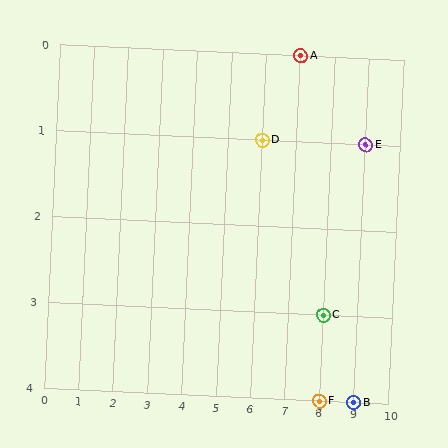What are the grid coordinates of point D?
Point D is at grid coordinates (6, 1).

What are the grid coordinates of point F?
Point F is at grid coordinates (8, 4).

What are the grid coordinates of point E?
Point E is at grid coordinates (9, 1).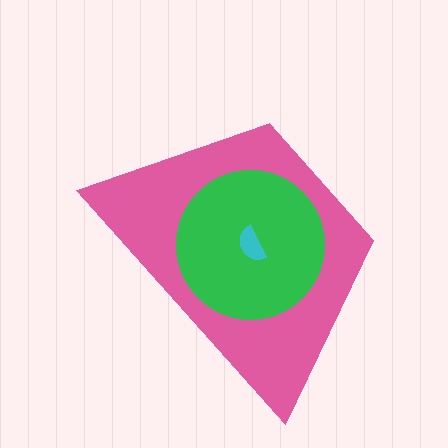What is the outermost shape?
The pink trapezoid.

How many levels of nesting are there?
3.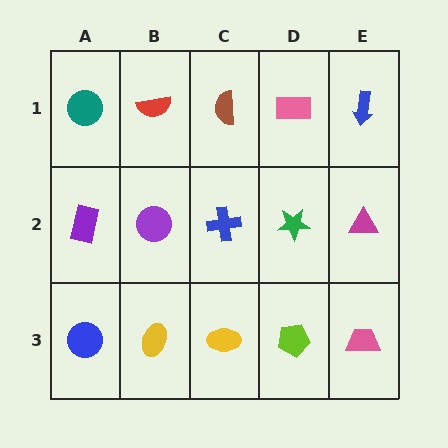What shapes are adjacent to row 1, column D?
A green star (row 2, column D), a brown semicircle (row 1, column C), a blue arrow (row 1, column E).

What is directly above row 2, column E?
A blue arrow.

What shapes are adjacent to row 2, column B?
A red semicircle (row 1, column B), a yellow ellipse (row 3, column B), a purple rectangle (row 2, column A), a blue cross (row 2, column C).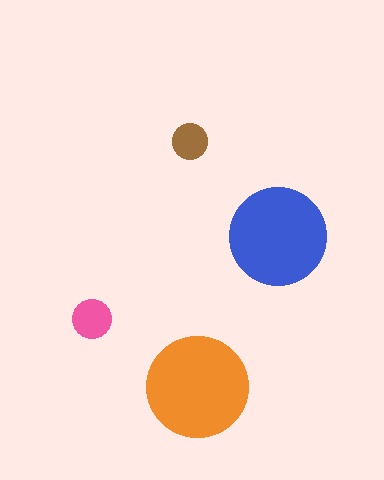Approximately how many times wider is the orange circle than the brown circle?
About 3 times wider.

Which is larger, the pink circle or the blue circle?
The blue one.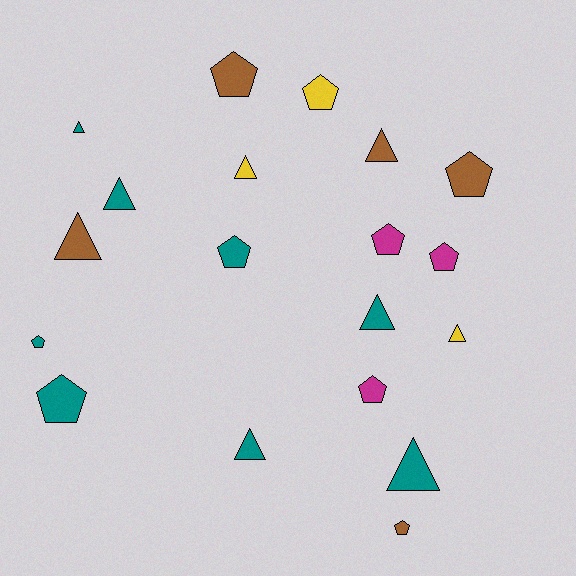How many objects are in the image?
There are 19 objects.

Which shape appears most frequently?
Pentagon, with 10 objects.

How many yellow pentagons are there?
There is 1 yellow pentagon.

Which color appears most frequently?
Teal, with 8 objects.